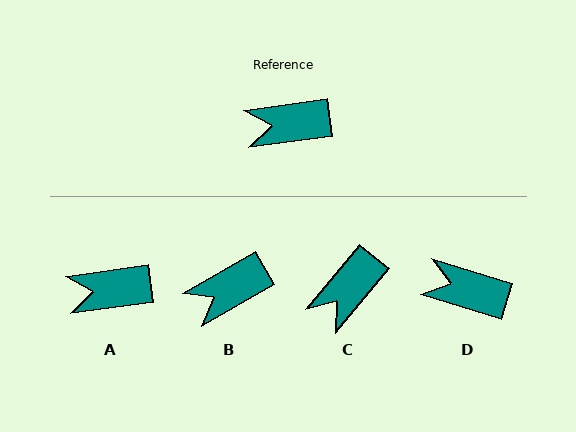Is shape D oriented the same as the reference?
No, it is off by about 25 degrees.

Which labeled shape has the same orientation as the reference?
A.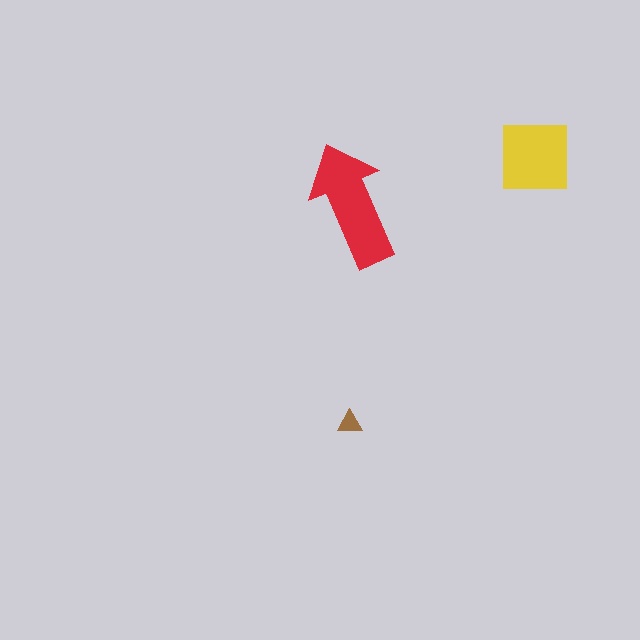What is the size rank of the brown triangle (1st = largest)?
3rd.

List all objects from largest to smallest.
The red arrow, the yellow square, the brown triangle.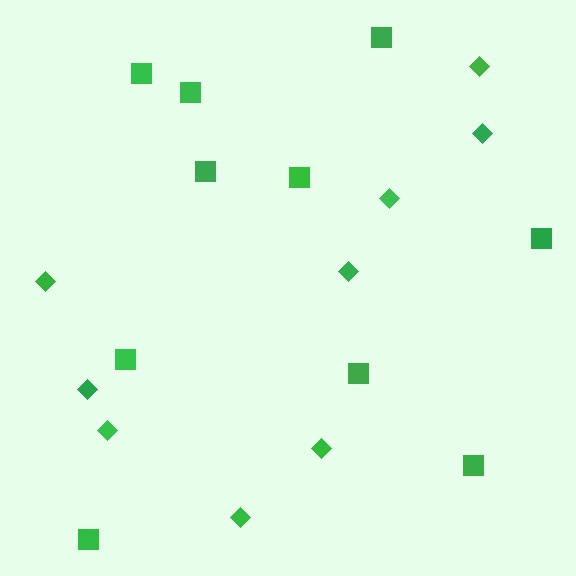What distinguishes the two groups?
There are 2 groups: one group of squares (10) and one group of diamonds (9).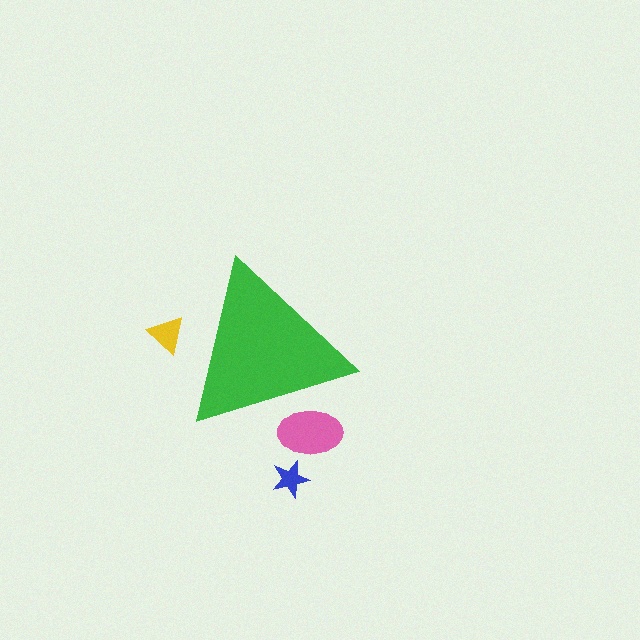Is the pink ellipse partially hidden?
Yes, the pink ellipse is partially hidden behind the green triangle.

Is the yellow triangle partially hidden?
Yes, the yellow triangle is partially hidden behind the green triangle.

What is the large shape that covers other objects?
A green triangle.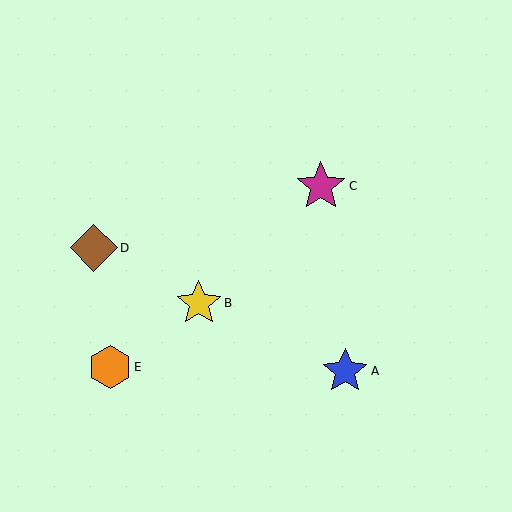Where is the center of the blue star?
The center of the blue star is at (345, 371).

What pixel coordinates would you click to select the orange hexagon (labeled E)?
Click at (110, 367) to select the orange hexagon E.